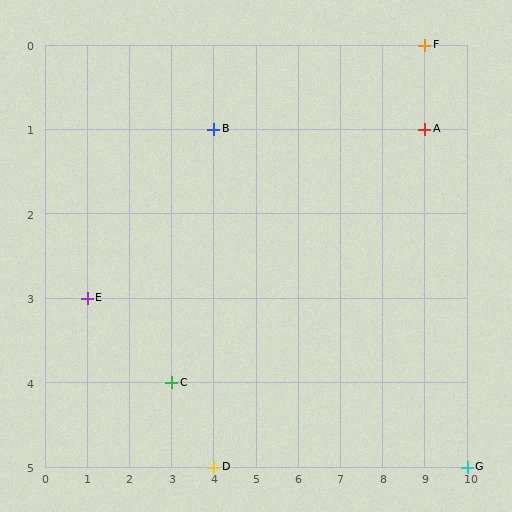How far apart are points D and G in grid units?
Points D and G are 6 columns apart.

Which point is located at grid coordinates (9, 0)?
Point F is at (9, 0).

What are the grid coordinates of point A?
Point A is at grid coordinates (9, 1).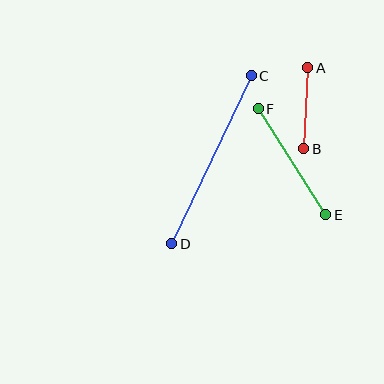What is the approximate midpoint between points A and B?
The midpoint is at approximately (306, 108) pixels.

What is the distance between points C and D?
The distance is approximately 186 pixels.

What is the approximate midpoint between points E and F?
The midpoint is at approximately (292, 162) pixels.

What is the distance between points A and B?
The distance is approximately 81 pixels.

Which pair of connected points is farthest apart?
Points C and D are farthest apart.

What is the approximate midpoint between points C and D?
The midpoint is at approximately (212, 160) pixels.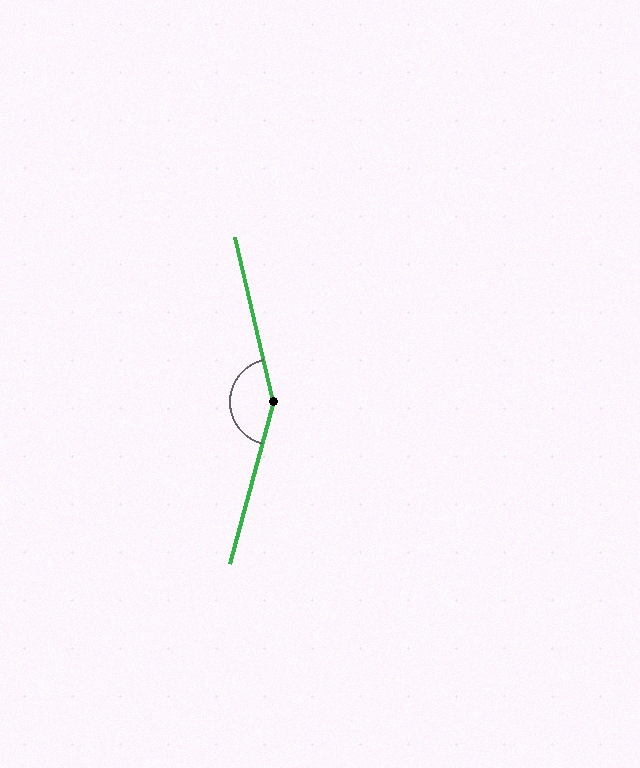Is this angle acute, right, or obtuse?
It is obtuse.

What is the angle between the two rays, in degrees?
Approximately 152 degrees.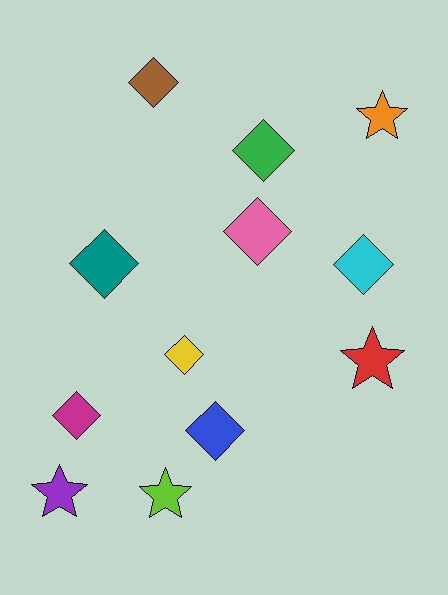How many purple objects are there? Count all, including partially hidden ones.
There is 1 purple object.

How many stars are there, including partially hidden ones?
There are 4 stars.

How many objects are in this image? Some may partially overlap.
There are 12 objects.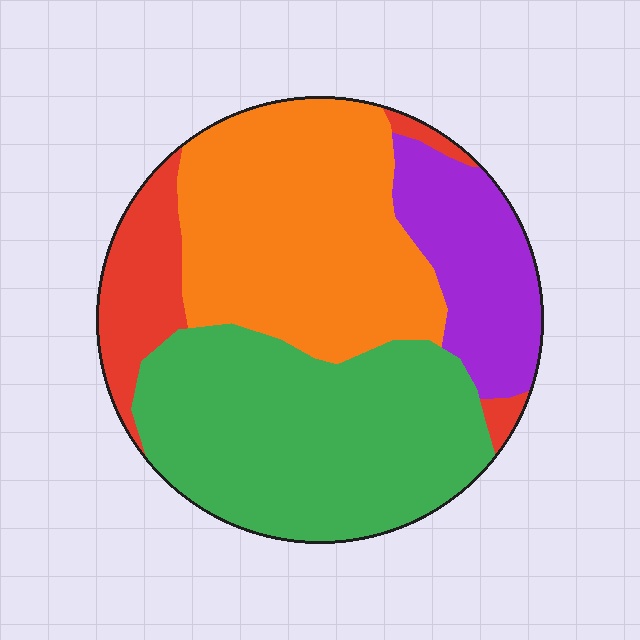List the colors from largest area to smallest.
From largest to smallest: green, orange, purple, red.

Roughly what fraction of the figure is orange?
Orange takes up about one third (1/3) of the figure.